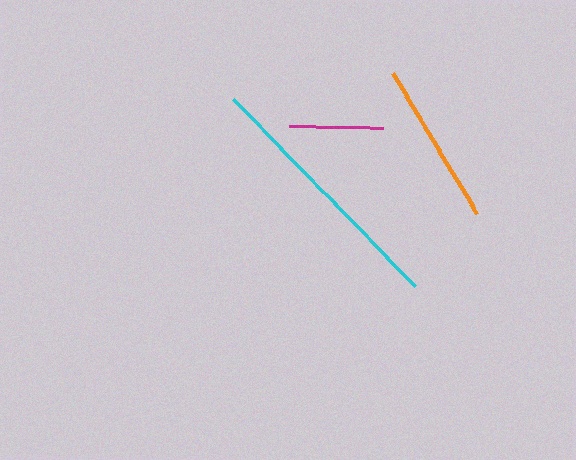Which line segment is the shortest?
The magenta line is the shortest at approximately 93 pixels.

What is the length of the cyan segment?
The cyan segment is approximately 261 pixels long.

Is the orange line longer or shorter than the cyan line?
The cyan line is longer than the orange line.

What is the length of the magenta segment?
The magenta segment is approximately 93 pixels long.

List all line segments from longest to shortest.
From longest to shortest: cyan, orange, magenta.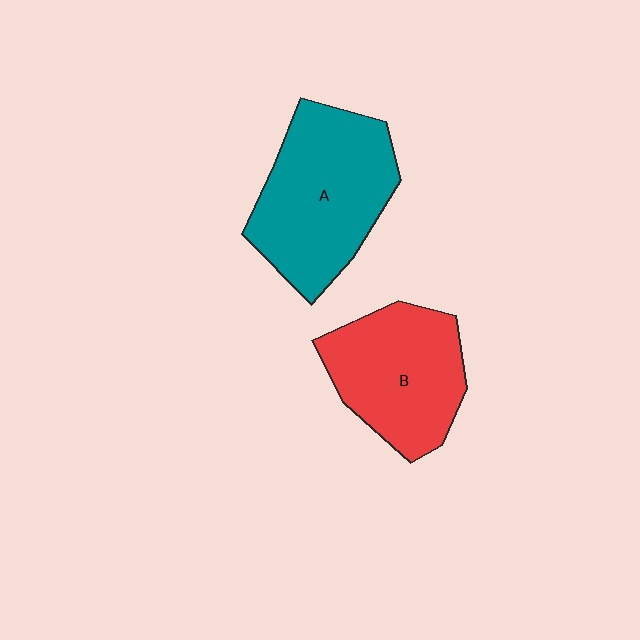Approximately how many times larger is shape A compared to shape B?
Approximately 1.2 times.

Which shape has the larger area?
Shape A (teal).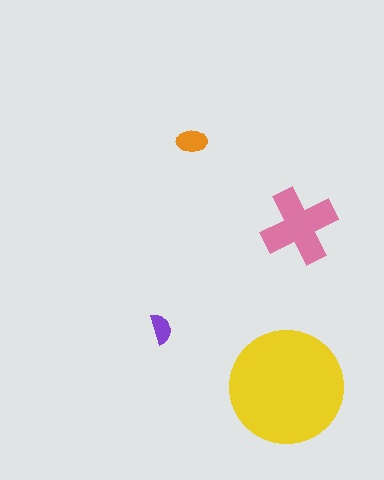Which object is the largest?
The yellow circle.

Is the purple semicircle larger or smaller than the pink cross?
Smaller.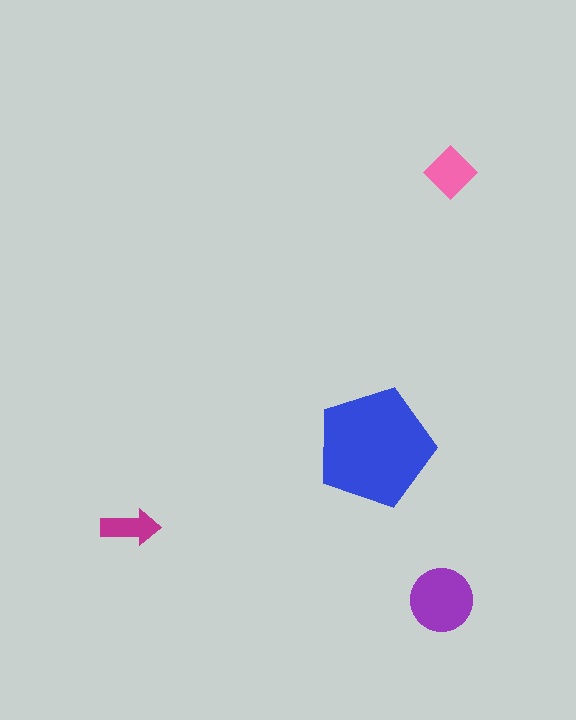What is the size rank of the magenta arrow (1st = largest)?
4th.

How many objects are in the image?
There are 4 objects in the image.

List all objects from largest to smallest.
The blue pentagon, the purple circle, the pink diamond, the magenta arrow.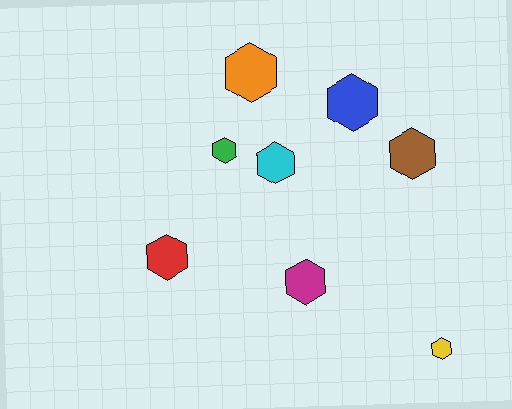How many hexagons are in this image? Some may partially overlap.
There are 8 hexagons.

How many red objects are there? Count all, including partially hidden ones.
There is 1 red object.